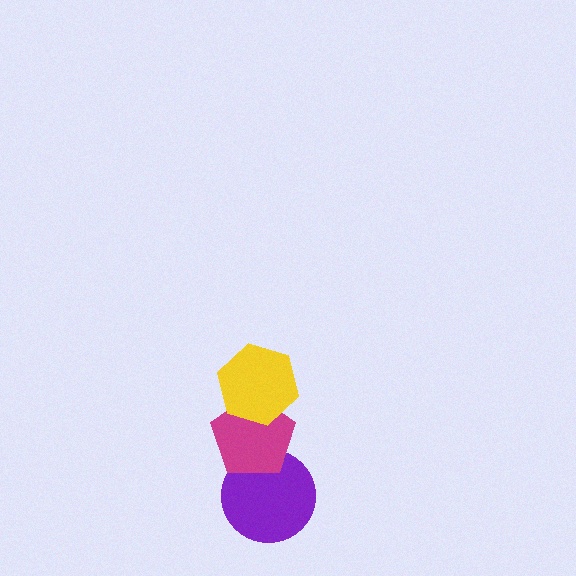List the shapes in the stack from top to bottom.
From top to bottom: the yellow hexagon, the magenta pentagon, the purple circle.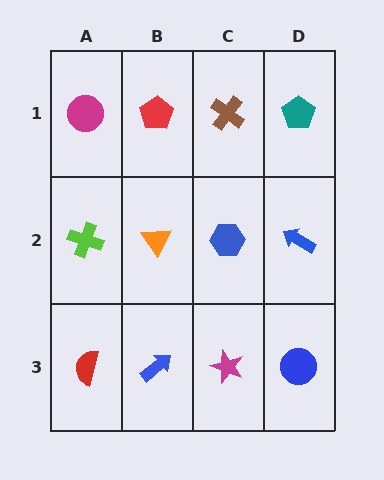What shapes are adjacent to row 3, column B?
An orange triangle (row 2, column B), a red semicircle (row 3, column A), a magenta star (row 3, column C).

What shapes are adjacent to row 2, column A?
A magenta circle (row 1, column A), a red semicircle (row 3, column A), an orange triangle (row 2, column B).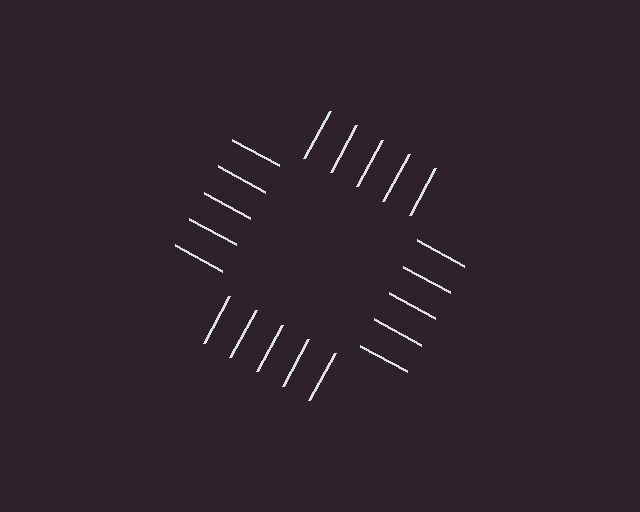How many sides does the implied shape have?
4 sides — the line-ends trace a square.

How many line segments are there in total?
20 — 5 along each of the 4 edges.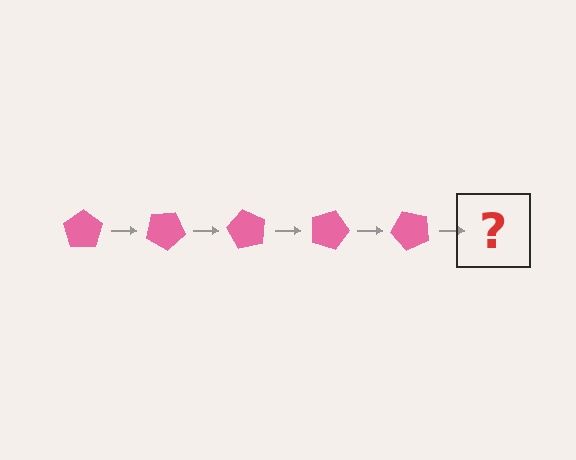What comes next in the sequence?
The next element should be a pink pentagon rotated 150 degrees.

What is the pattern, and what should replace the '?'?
The pattern is that the pentagon rotates 30 degrees each step. The '?' should be a pink pentagon rotated 150 degrees.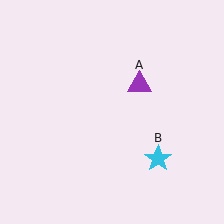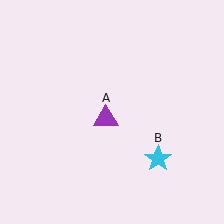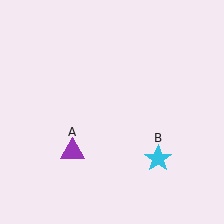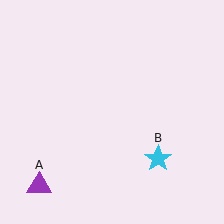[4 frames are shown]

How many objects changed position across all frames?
1 object changed position: purple triangle (object A).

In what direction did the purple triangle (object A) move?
The purple triangle (object A) moved down and to the left.